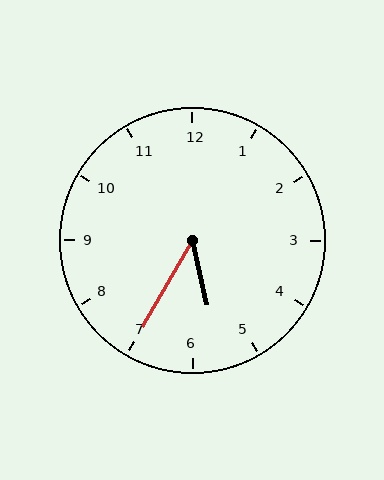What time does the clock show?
5:35.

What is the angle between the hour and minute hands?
Approximately 42 degrees.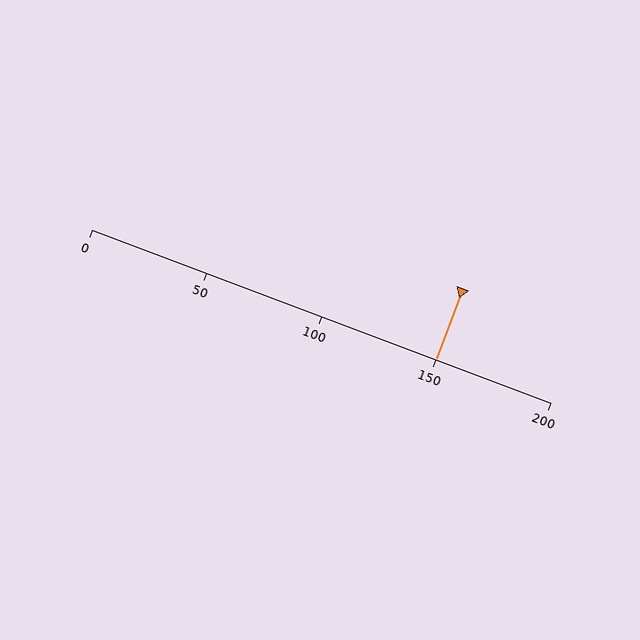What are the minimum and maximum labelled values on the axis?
The axis runs from 0 to 200.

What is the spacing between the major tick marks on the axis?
The major ticks are spaced 50 apart.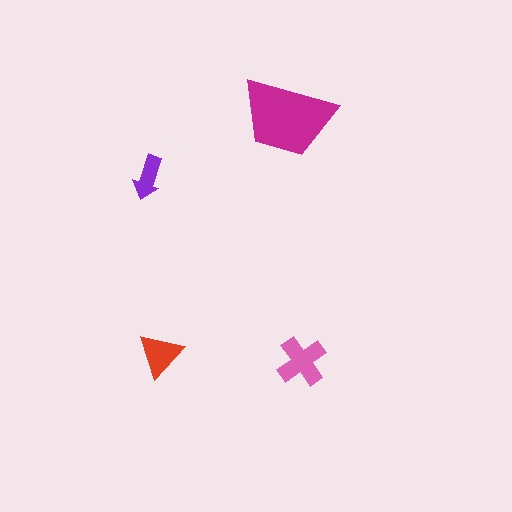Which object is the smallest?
The purple arrow.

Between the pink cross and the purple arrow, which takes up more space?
The pink cross.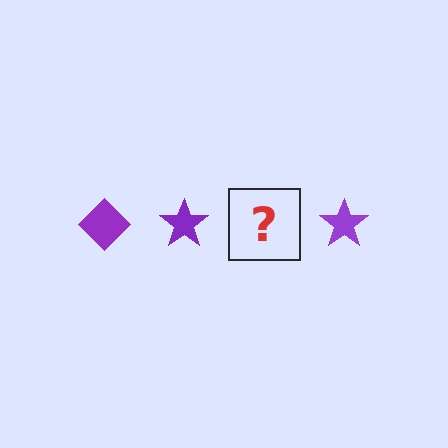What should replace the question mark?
The question mark should be replaced with a purple diamond.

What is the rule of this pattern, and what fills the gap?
The rule is that the pattern cycles through diamond, star shapes in purple. The gap should be filled with a purple diamond.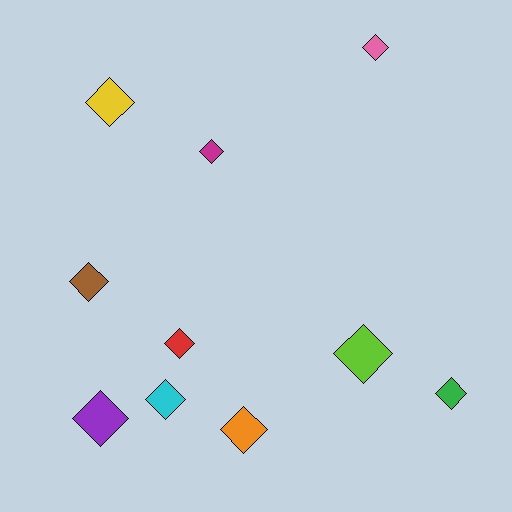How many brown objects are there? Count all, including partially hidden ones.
There is 1 brown object.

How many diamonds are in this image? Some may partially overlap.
There are 10 diamonds.